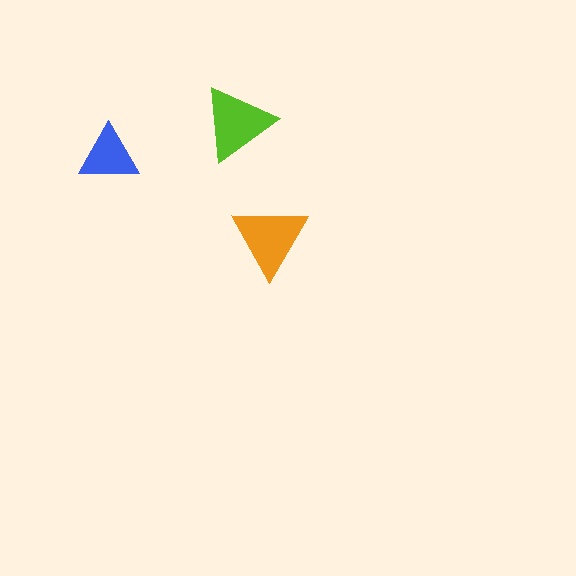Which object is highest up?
The lime triangle is topmost.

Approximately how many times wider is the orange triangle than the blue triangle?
About 1.5 times wider.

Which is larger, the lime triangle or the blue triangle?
The lime one.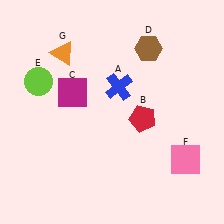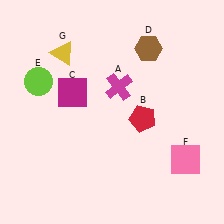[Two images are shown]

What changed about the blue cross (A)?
In Image 1, A is blue. In Image 2, it changed to magenta.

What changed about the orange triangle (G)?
In Image 1, G is orange. In Image 2, it changed to yellow.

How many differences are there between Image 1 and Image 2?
There are 2 differences between the two images.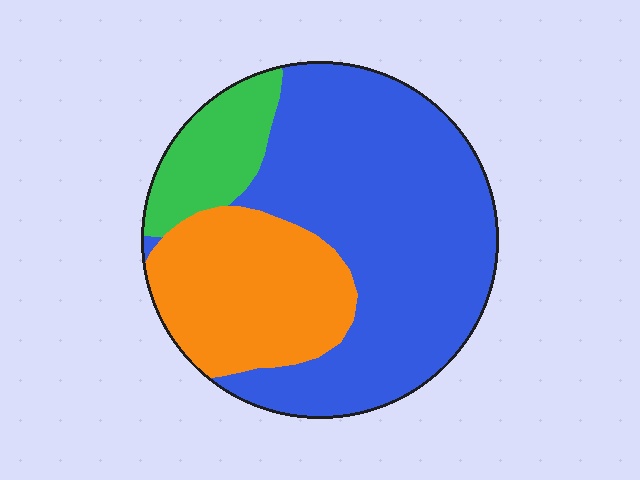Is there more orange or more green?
Orange.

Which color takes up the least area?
Green, at roughly 15%.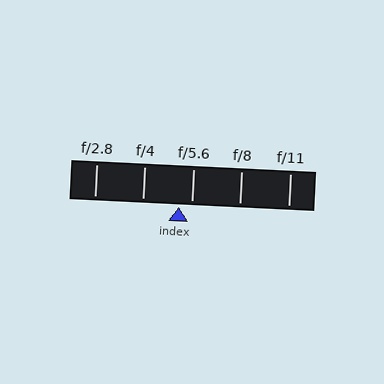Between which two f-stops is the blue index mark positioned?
The index mark is between f/4 and f/5.6.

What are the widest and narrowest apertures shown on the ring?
The widest aperture shown is f/2.8 and the narrowest is f/11.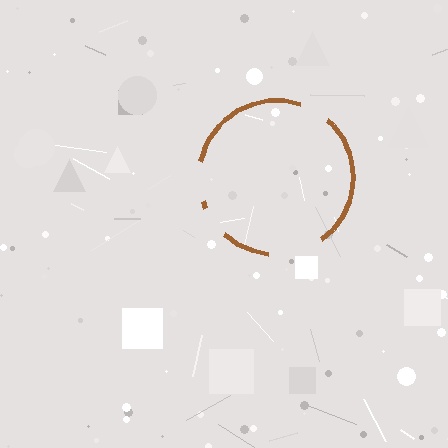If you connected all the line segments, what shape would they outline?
They would outline a circle.